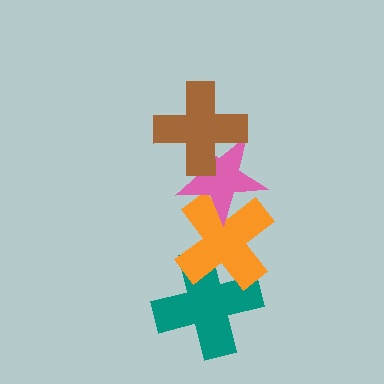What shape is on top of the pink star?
The brown cross is on top of the pink star.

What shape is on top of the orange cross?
The pink star is on top of the orange cross.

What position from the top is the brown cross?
The brown cross is 1st from the top.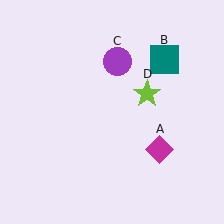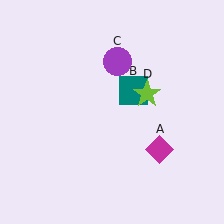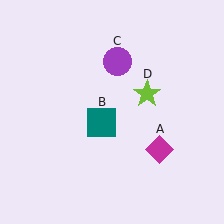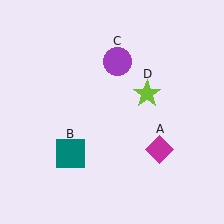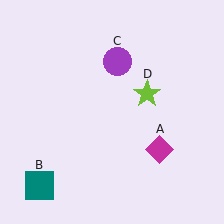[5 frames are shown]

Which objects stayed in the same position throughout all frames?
Magenta diamond (object A) and purple circle (object C) and lime star (object D) remained stationary.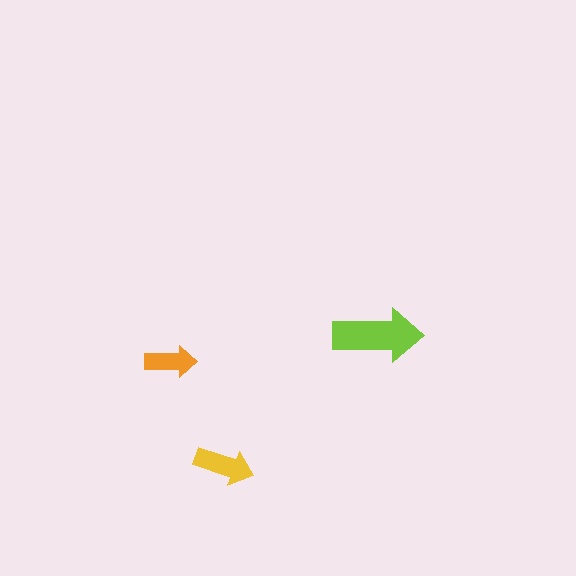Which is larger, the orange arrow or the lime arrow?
The lime one.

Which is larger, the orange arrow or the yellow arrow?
The yellow one.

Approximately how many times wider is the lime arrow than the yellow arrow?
About 1.5 times wider.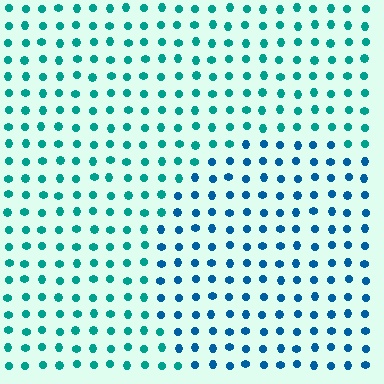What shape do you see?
I see a circle.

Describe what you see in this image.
The image is filled with small teal elements in a uniform arrangement. A circle-shaped region is visible where the elements are tinted to a slightly different hue, forming a subtle color boundary.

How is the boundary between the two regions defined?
The boundary is defined purely by a slight shift in hue (about 31 degrees). Spacing, size, and orientation are identical on both sides.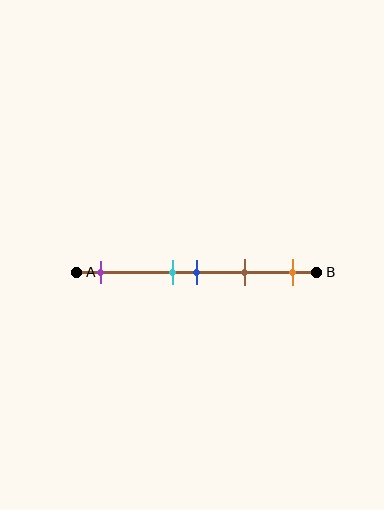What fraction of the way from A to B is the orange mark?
The orange mark is approximately 90% (0.9) of the way from A to B.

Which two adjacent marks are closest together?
The cyan and blue marks are the closest adjacent pair.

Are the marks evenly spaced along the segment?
No, the marks are not evenly spaced.